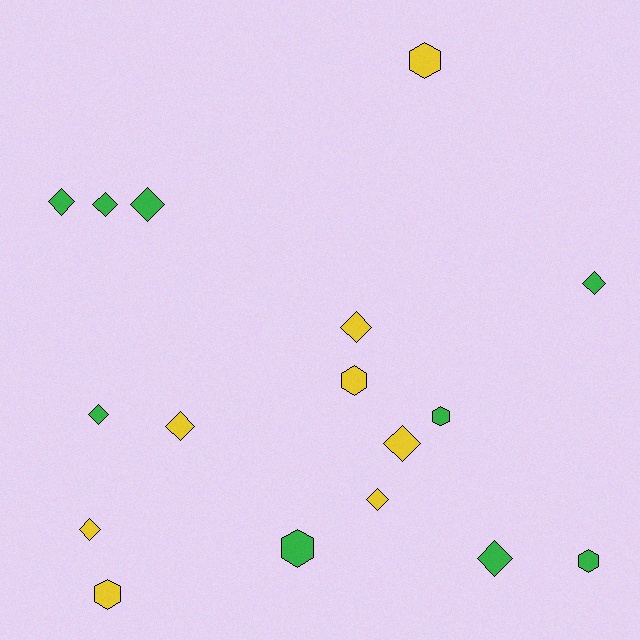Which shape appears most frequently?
Diamond, with 11 objects.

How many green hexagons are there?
There are 3 green hexagons.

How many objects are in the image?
There are 17 objects.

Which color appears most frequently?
Green, with 9 objects.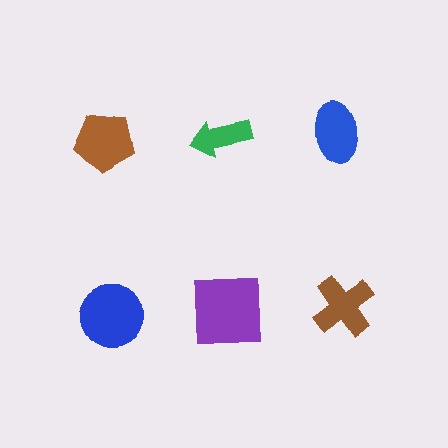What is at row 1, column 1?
A brown pentagon.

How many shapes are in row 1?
3 shapes.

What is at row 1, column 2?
A green arrow.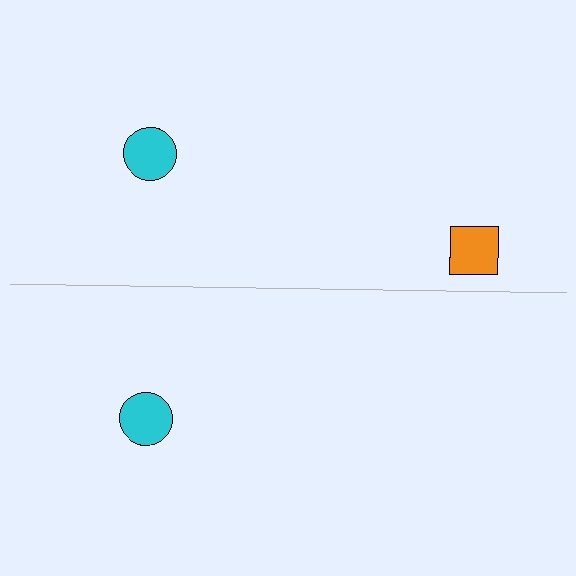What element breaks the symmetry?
A orange square is missing from the bottom side.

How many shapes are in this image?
There are 3 shapes in this image.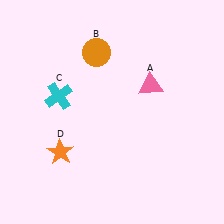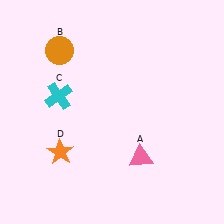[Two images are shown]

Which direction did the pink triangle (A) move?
The pink triangle (A) moved down.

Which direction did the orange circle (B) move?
The orange circle (B) moved left.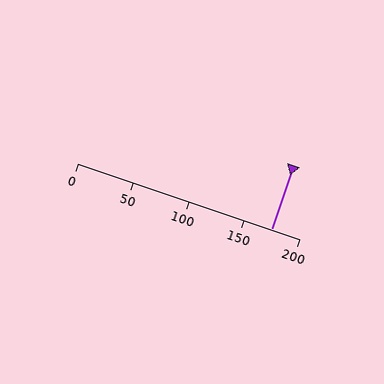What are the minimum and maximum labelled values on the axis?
The axis runs from 0 to 200.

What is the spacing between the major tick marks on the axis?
The major ticks are spaced 50 apart.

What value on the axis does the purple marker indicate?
The marker indicates approximately 175.